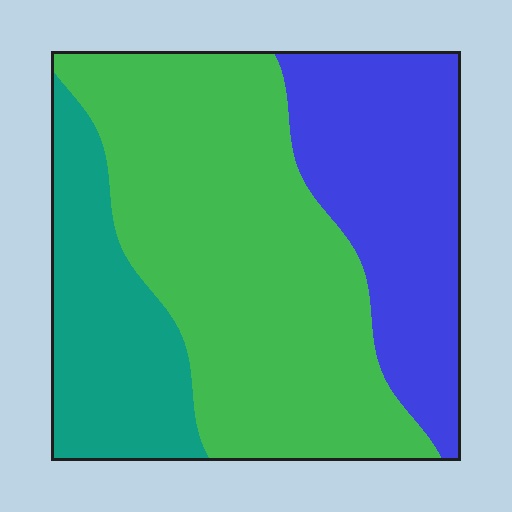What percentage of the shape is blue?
Blue covers about 30% of the shape.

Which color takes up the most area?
Green, at roughly 50%.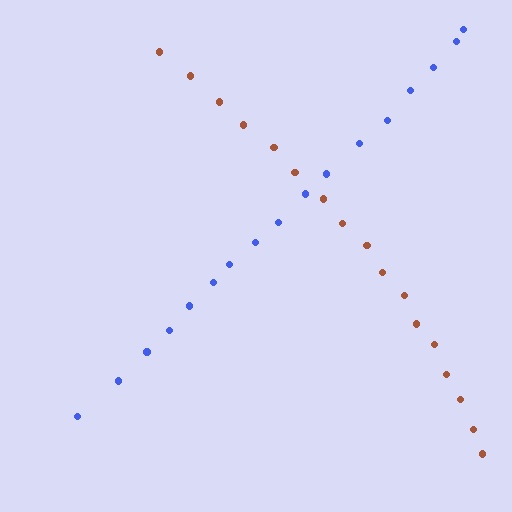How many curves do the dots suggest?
There are 2 distinct paths.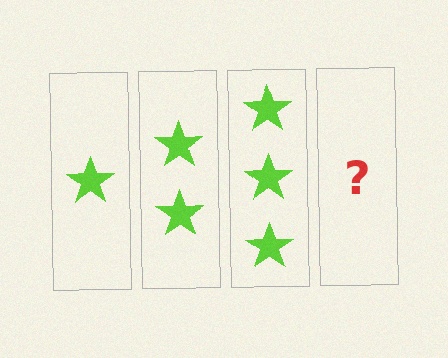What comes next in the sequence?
The next element should be 4 stars.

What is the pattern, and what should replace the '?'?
The pattern is that each step adds one more star. The '?' should be 4 stars.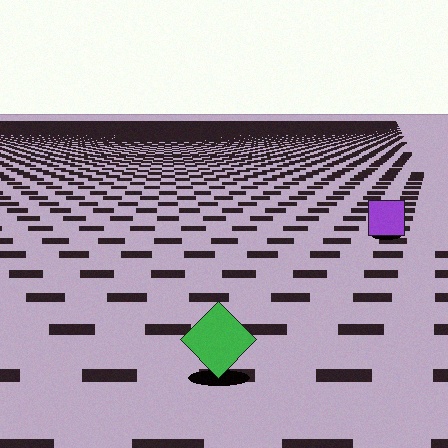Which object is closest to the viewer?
The green diamond is closest. The texture marks near it are larger and more spread out.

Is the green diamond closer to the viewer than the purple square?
Yes. The green diamond is closer — you can tell from the texture gradient: the ground texture is coarser near it.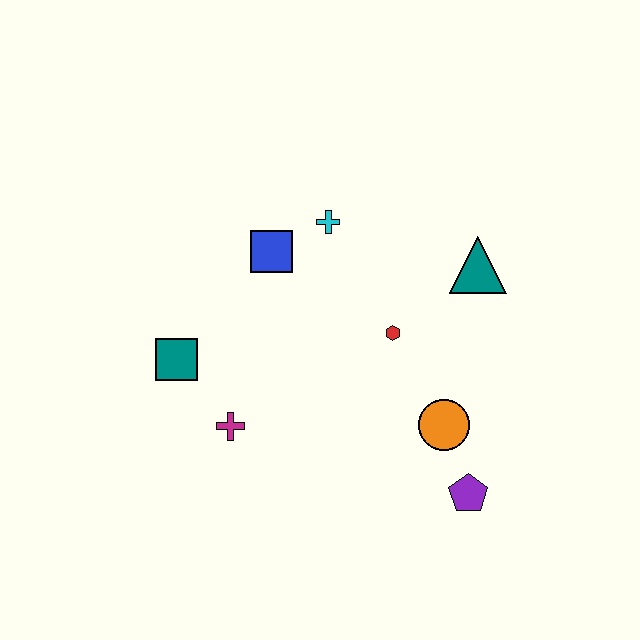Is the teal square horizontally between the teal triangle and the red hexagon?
No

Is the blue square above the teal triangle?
Yes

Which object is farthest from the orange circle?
The teal square is farthest from the orange circle.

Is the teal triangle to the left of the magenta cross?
No